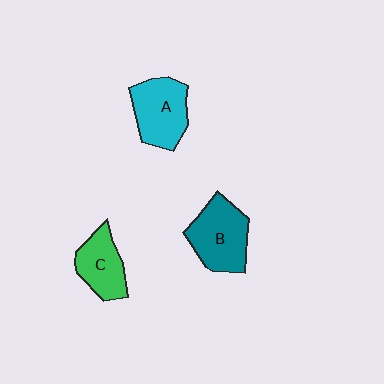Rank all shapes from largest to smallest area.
From largest to smallest: B (teal), A (cyan), C (green).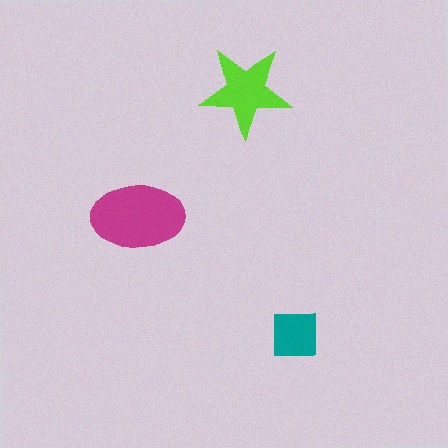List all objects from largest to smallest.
The magenta ellipse, the lime star, the teal square.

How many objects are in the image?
There are 3 objects in the image.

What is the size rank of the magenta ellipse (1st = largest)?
1st.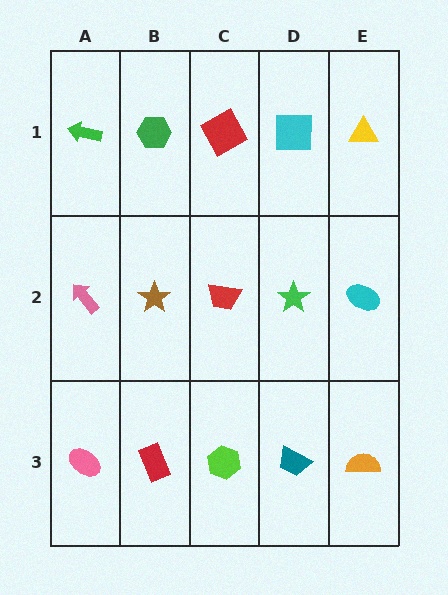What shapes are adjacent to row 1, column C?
A red trapezoid (row 2, column C), a green hexagon (row 1, column B), a cyan square (row 1, column D).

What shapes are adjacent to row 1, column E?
A cyan ellipse (row 2, column E), a cyan square (row 1, column D).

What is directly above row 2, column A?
A green arrow.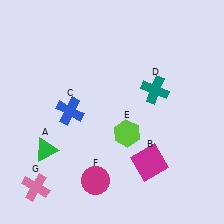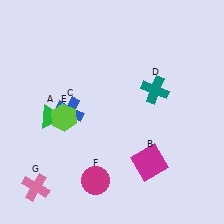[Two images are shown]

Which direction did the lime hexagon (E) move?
The lime hexagon (E) moved left.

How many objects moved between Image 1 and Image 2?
2 objects moved between the two images.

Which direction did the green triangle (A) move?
The green triangle (A) moved up.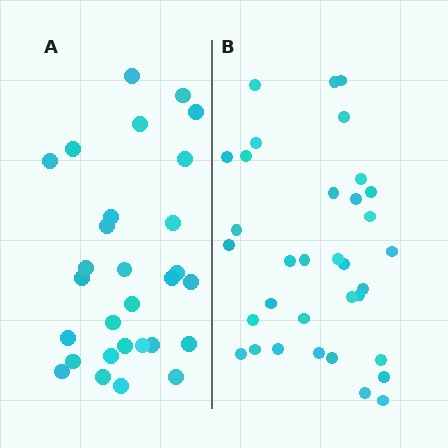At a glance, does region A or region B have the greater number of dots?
Region B (the right region) has more dots.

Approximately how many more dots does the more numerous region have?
Region B has about 5 more dots than region A.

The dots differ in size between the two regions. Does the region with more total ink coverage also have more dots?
No. Region A has more total ink coverage because its dots are larger, but region B actually contains more individual dots. Total area can be misleading — the number of items is what matters here.